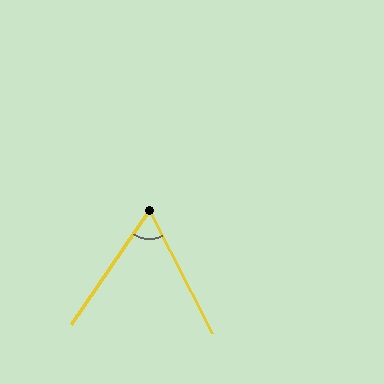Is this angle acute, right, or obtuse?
It is acute.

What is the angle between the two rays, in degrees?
Approximately 61 degrees.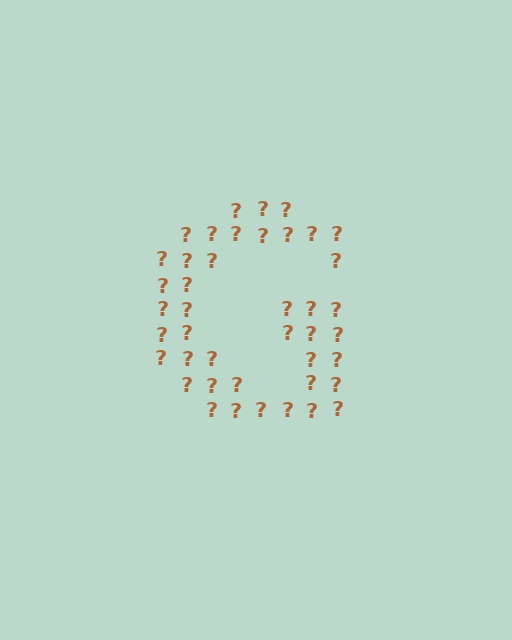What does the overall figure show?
The overall figure shows the letter G.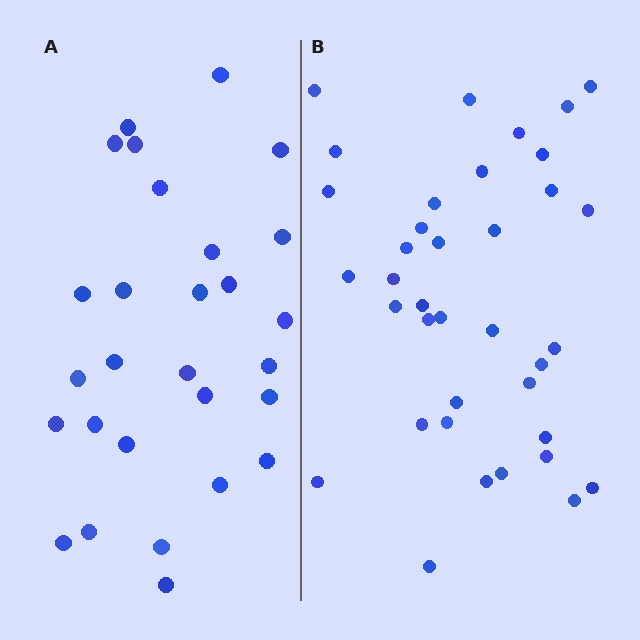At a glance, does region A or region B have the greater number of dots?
Region B (the right region) has more dots.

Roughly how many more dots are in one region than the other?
Region B has roughly 8 or so more dots than region A.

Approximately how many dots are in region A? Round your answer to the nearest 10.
About 30 dots. (The exact count is 28, which rounds to 30.)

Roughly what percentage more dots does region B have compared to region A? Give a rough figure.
About 30% more.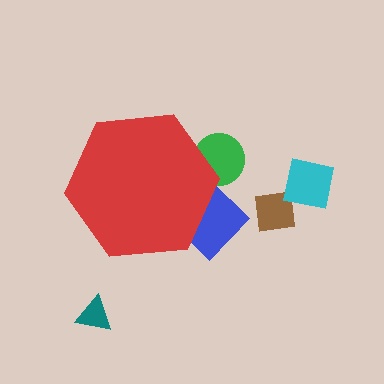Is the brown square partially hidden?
No, the brown square is fully visible.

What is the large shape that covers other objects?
A red hexagon.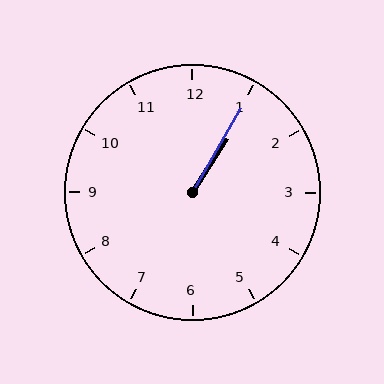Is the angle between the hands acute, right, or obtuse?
It is acute.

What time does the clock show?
1:05.